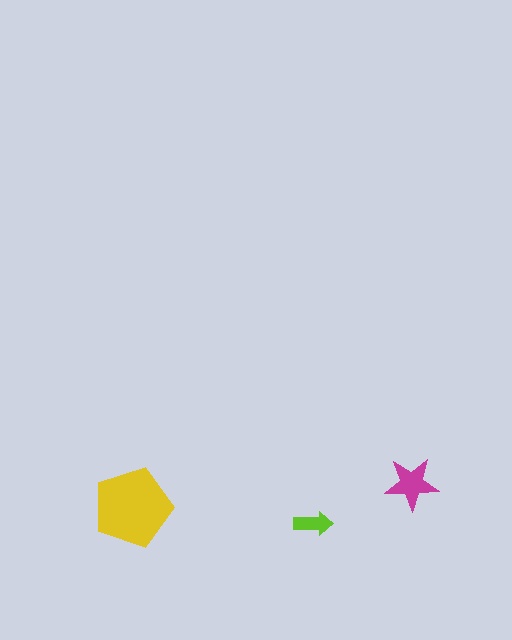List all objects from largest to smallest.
The yellow pentagon, the magenta star, the lime arrow.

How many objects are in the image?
There are 3 objects in the image.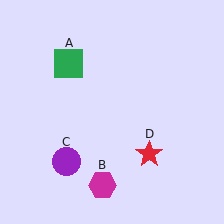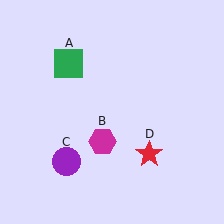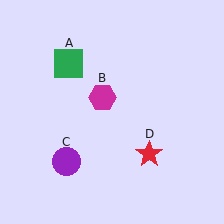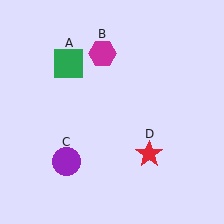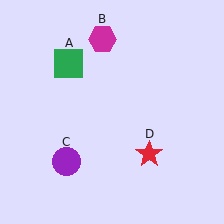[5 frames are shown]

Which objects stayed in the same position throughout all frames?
Green square (object A) and purple circle (object C) and red star (object D) remained stationary.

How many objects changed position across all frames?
1 object changed position: magenta hexagon (object B).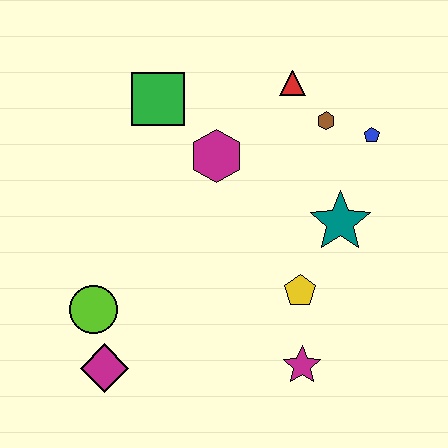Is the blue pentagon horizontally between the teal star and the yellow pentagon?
No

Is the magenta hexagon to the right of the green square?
Yes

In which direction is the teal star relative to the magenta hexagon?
The teal star is to the right of the magenta hexagon.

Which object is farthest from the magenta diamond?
The blue pentagon is farthest from the magenta diamond.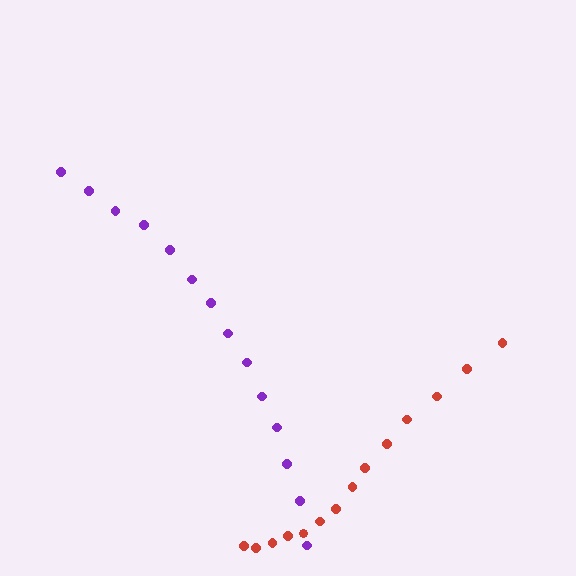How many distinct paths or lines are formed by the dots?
There are 2 distinct paths.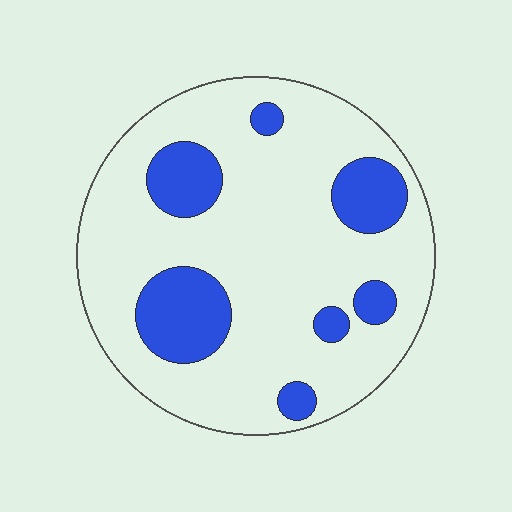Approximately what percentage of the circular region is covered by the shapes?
Approximately 20%.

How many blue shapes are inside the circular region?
7.